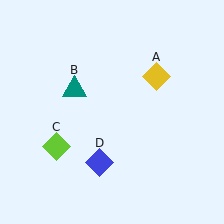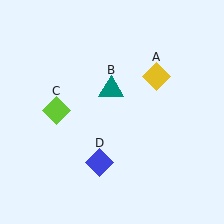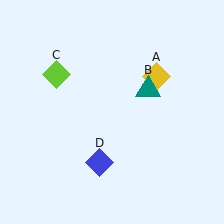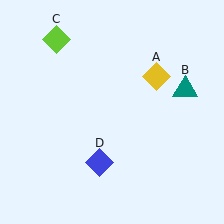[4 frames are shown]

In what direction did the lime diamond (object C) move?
The lime diamond (object C) moved up.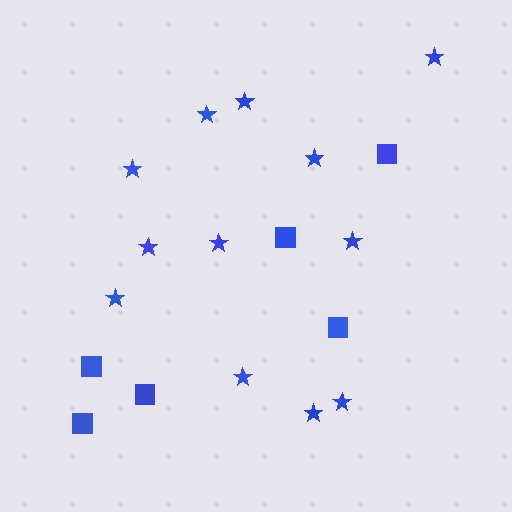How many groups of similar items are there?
There are 2 groups: one group of squares (6) and one group of stars (12).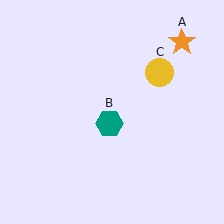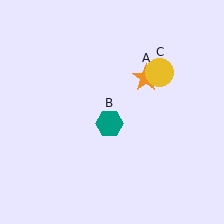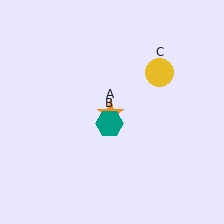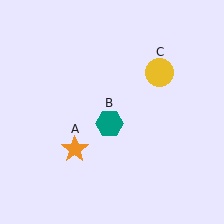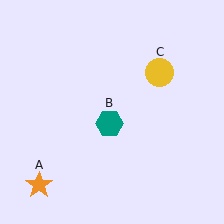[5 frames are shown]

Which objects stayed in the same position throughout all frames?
Teal hexagon (object B) and yellow circle (object C) remained stationary.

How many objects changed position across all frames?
1 object changed position: orange star (object A).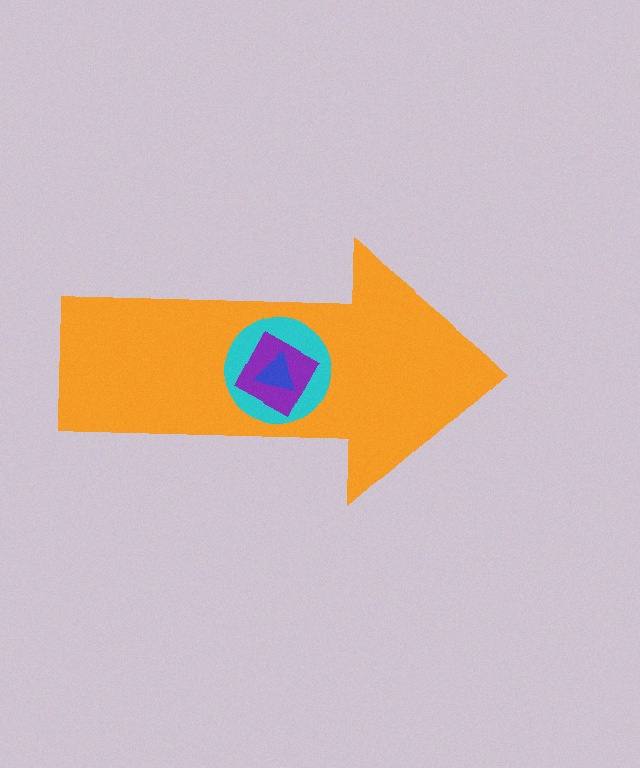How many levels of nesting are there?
4.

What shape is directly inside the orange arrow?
The cyan circle.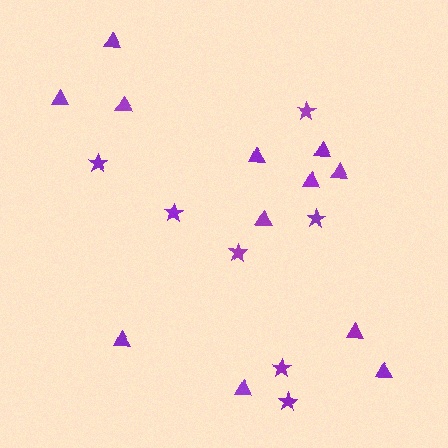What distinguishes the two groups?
There are 2 groups: one group of stars (7) and one group of triangles (12).